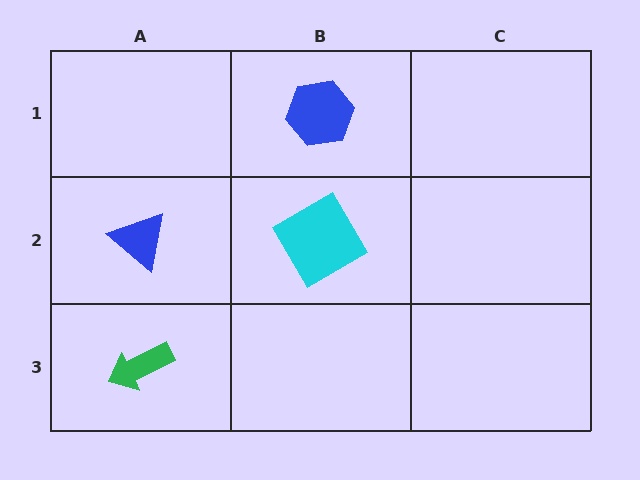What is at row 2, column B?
A cyan diamond.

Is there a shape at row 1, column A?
No, that cell is empty.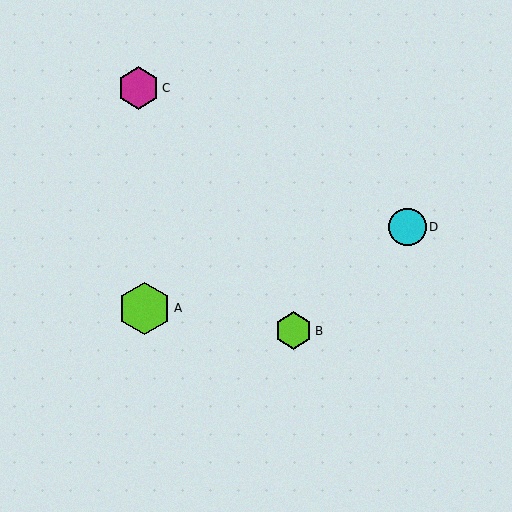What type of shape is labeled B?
Shape B is a lime hexagon.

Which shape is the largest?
The lime hexagon (labeled A) is the largest.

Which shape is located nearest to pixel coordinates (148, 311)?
The lime hexagon (labeled A) at (145, 308) is nearest to that location.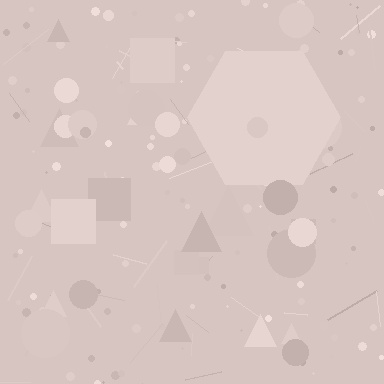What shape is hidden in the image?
A hexagon is hidden in the image.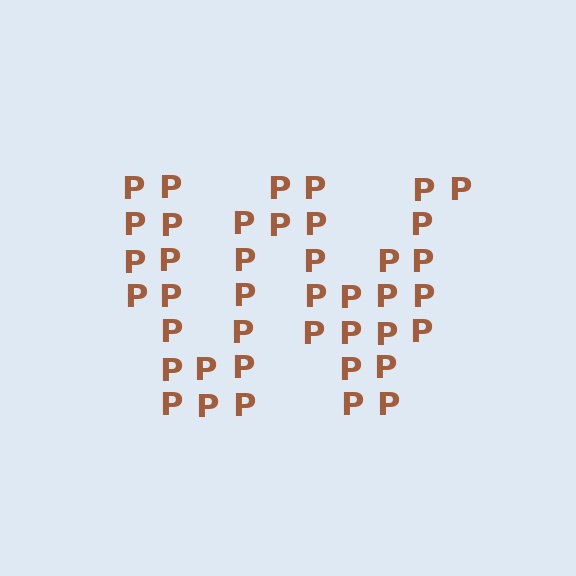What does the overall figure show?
The overall figure shows the letter W.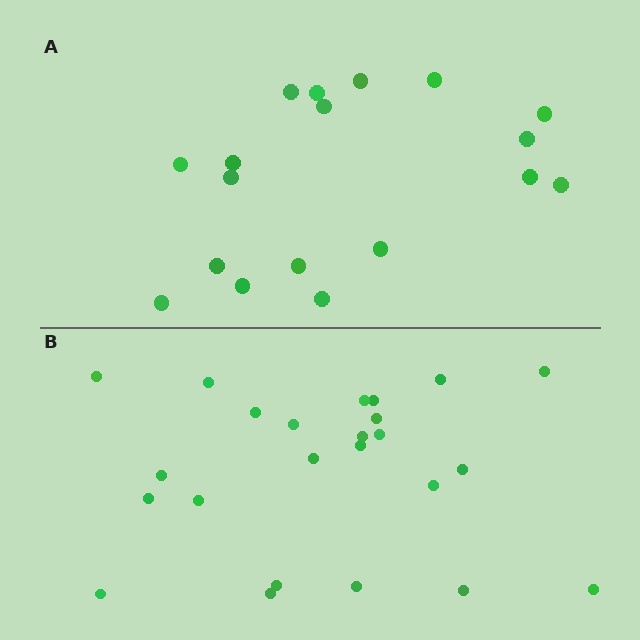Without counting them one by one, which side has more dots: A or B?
Region B (the bottom region) has more dots.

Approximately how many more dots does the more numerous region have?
Region B has about 6 more dots than region A.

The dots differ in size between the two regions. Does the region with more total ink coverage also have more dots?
No. Region A has more total ink coverage because its dots are larger, but region B actually contains more individual dots. Total area can be misleading — the number of items is what matters here.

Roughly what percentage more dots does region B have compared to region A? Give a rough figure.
About 35% more.